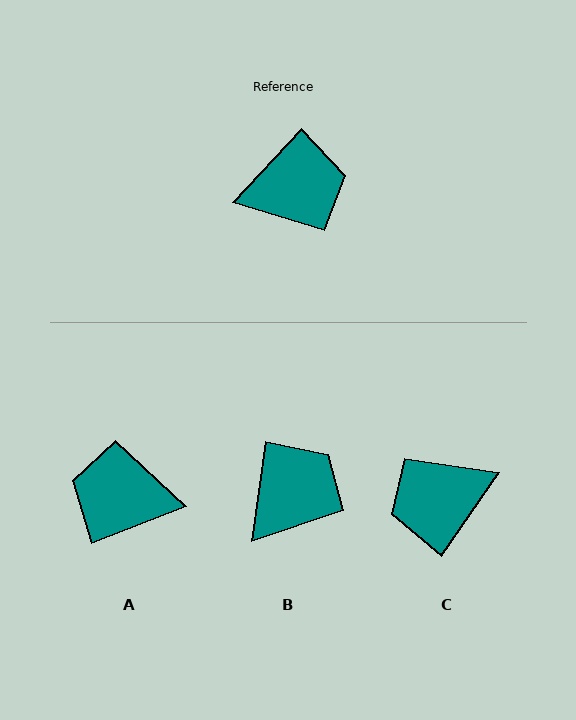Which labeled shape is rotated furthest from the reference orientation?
C, about 172 degrees away.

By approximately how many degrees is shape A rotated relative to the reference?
Approximately 154 degrees counter-clockwise.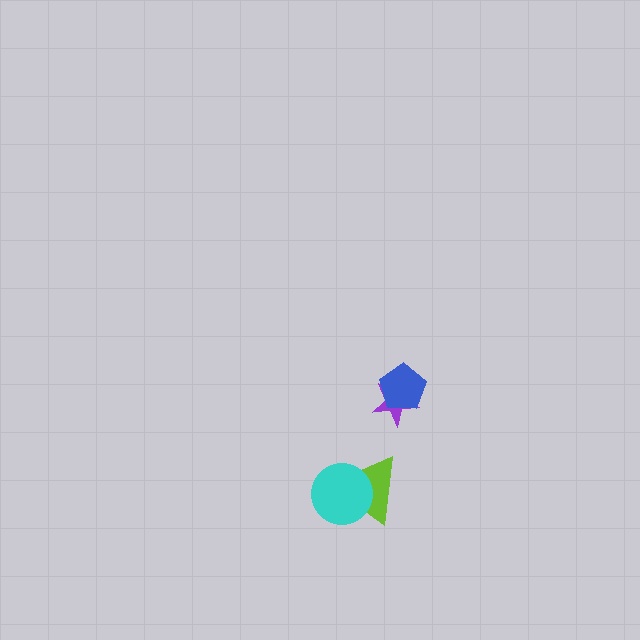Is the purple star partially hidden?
Yes, it is partially covered by another shape.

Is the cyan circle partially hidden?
No, no other shape covers it.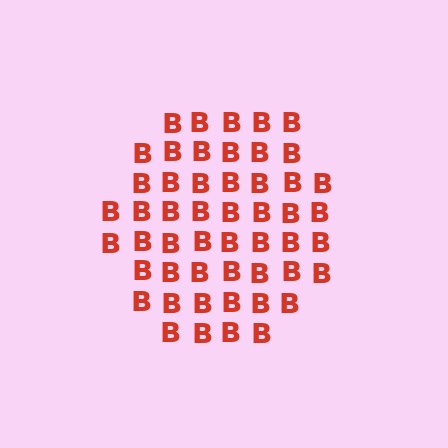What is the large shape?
The large shape is a hexagon.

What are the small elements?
The small elements are letter B's.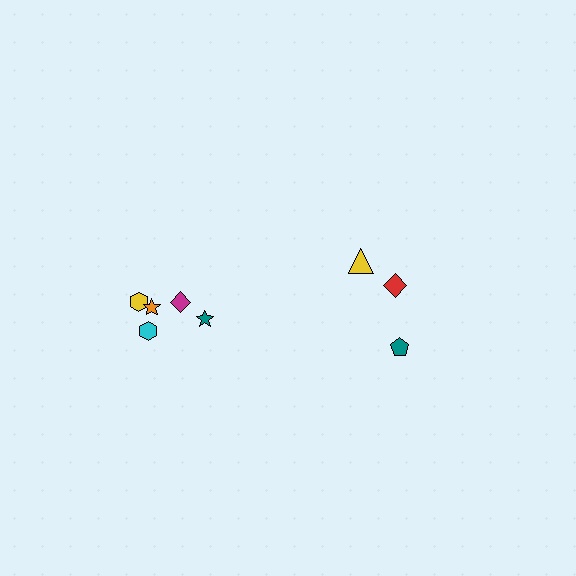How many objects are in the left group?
There are 5 objects.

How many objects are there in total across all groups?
There are 8 objects.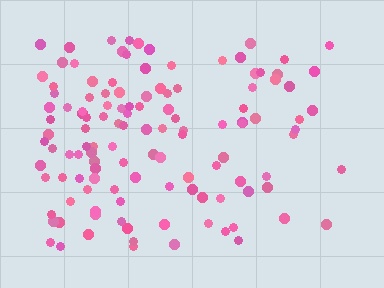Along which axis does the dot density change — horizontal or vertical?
Horizontal.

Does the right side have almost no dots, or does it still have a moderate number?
Still a moderate number, just noticeably fewer than the left.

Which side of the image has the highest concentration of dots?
The left.